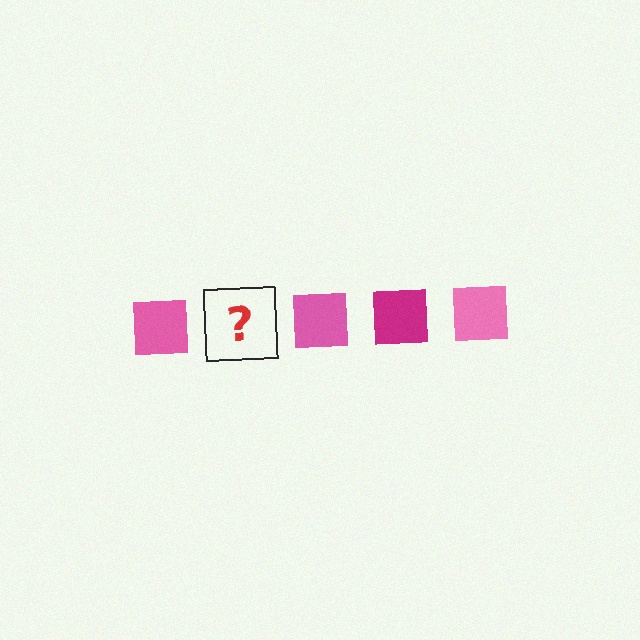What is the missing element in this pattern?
The missing element is a magenta square.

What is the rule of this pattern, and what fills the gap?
The rule is that the pattern cycles through pink, magenta squares. The gap should be filled with a magenta square.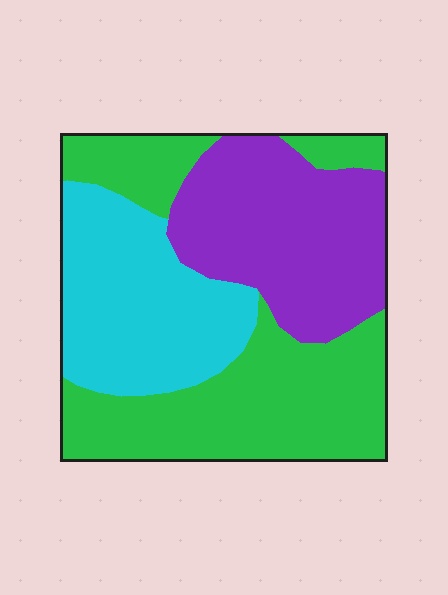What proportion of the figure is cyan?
Cyan takes up about one quarter (1/4) of the figure.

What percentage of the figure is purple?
Purple takes up about one third (1/3) of the figure.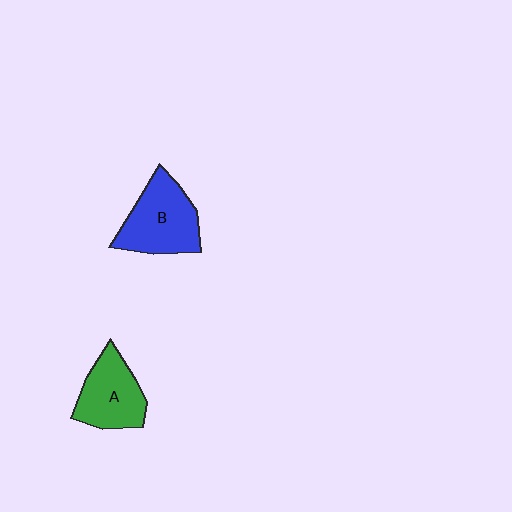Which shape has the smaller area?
Shape A (green).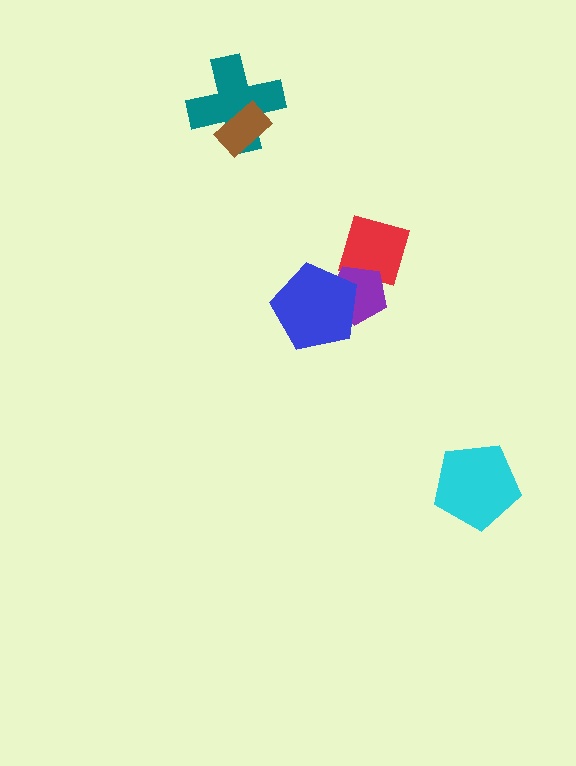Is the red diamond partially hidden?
Yes, it is partially covered by another shape.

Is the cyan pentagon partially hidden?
No, no other shape covers it.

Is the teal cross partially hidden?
Yes, it is partially covered by another shape.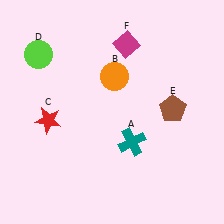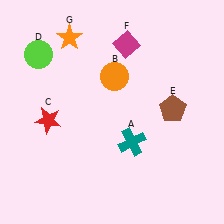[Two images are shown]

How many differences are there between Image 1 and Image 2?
There is 1 difference between the two images.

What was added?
An orange star (G) was added in Image 2.